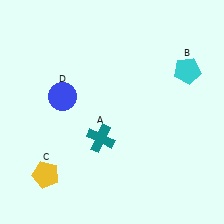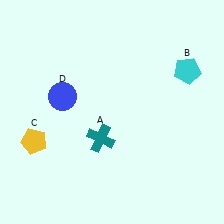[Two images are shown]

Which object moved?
The yellow pentagon (C) moved up.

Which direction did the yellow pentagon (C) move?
The yellow pentagon (C) moved up.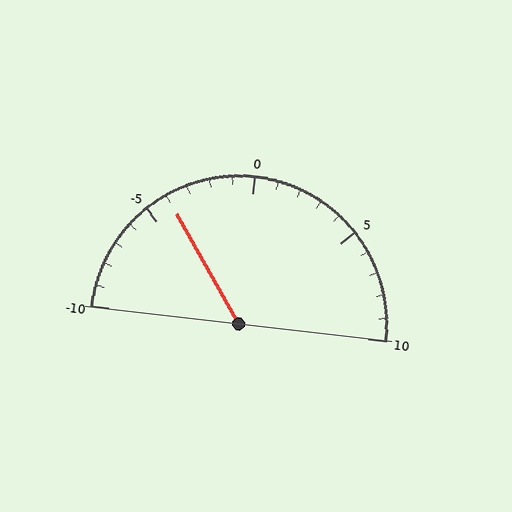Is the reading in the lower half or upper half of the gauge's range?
The reading is in the lower half of the range (-10 to 10).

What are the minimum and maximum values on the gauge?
The gauge ranges from -10 to 10.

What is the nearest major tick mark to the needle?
The nearest major tick mark is -5.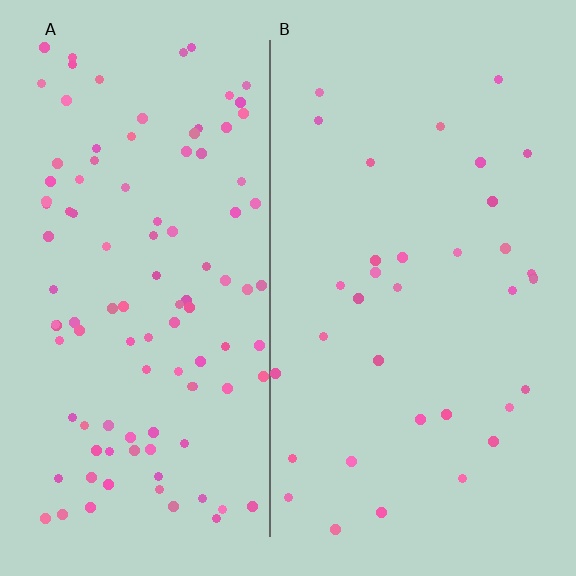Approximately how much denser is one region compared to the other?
Approximately 3.0× — region A over region B.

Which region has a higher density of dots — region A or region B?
A (the left).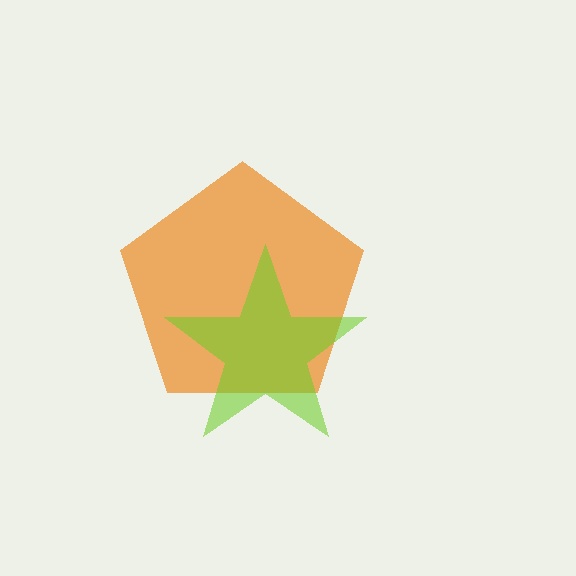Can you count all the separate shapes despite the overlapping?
Yes, there are 2 separate shapes.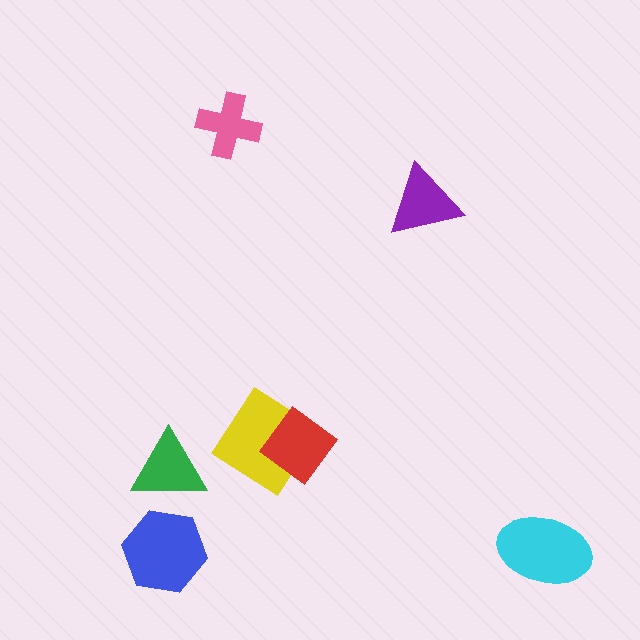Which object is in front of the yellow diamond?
The red diamond is in front of the yellow diamond.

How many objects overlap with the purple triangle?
0 objects overlap with the purple triangle.